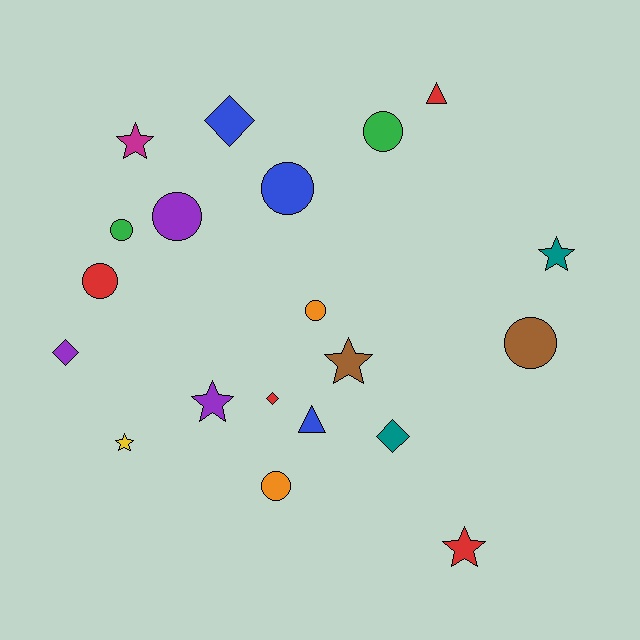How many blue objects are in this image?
There are 3 blue objects.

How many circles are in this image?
There are 8 circles.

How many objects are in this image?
There are 20 objects.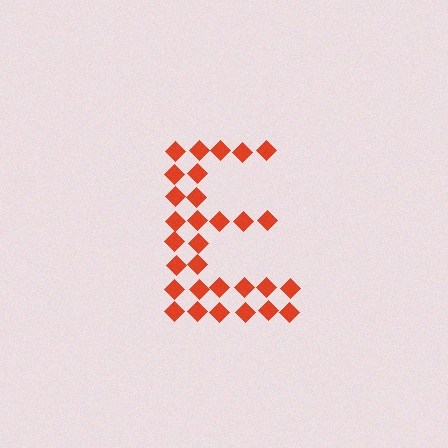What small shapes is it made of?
It is made of small diamonds.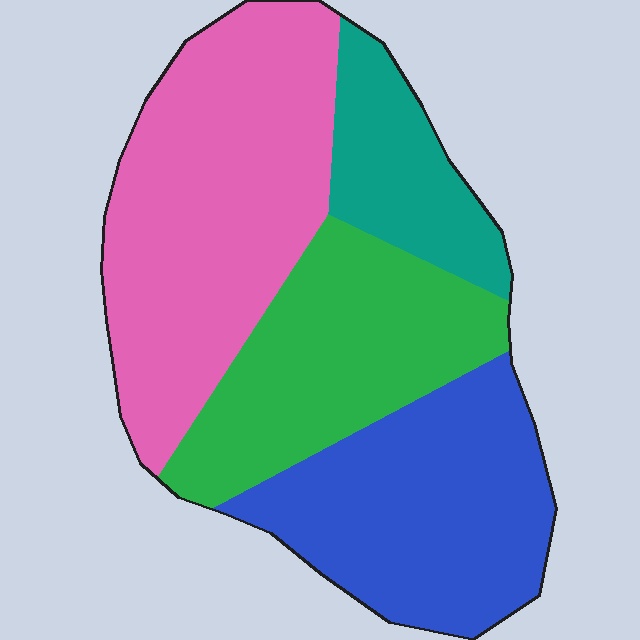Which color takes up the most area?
Pink, at roughly 35%.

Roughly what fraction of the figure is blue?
Blue takes up about one quarter (1/4) of the figure.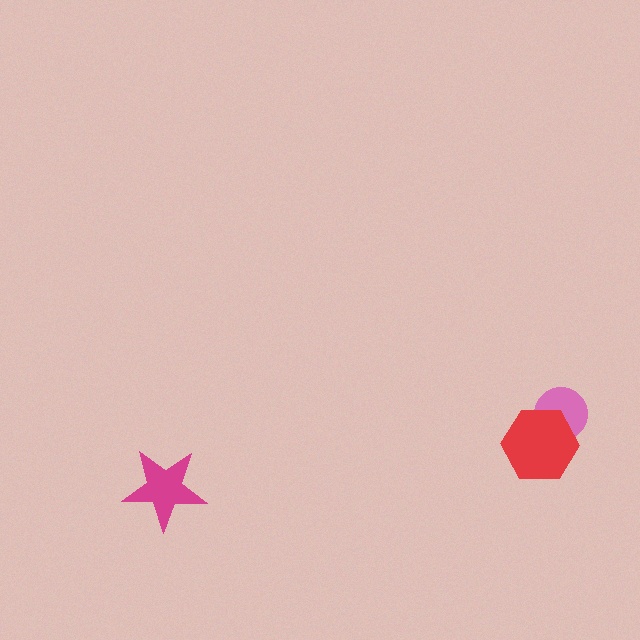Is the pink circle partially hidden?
Yes, it is partially covered by another shape.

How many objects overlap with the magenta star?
0 objects overlap with the magenta star.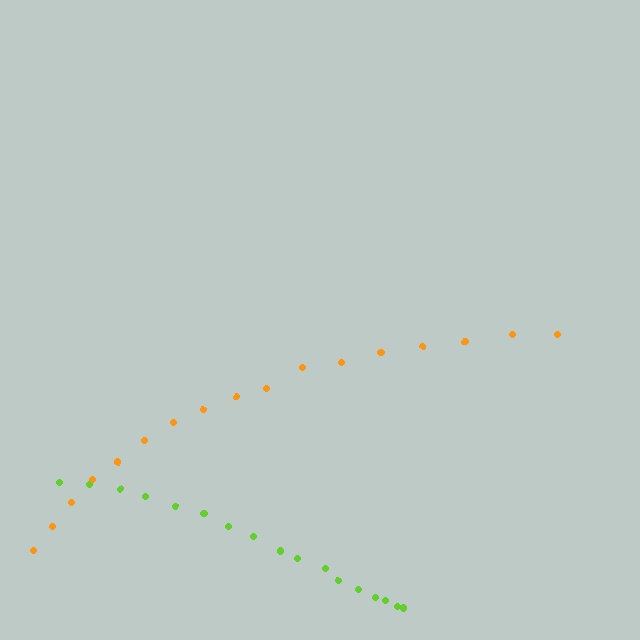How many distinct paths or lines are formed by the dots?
There are 2 distinct paths.